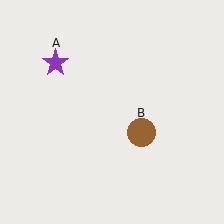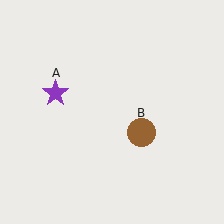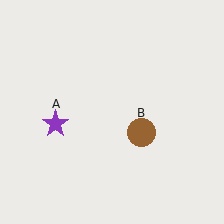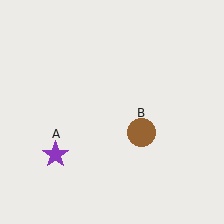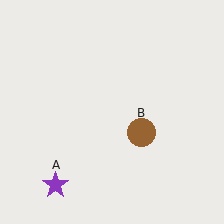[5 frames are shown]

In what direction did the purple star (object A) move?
The purple star (object A) moved down.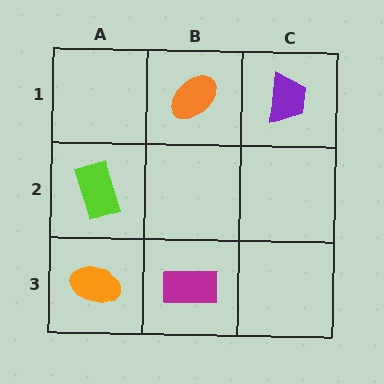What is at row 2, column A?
A lime rectangle.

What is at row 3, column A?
An orange ellipse.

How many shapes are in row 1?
2 shapes.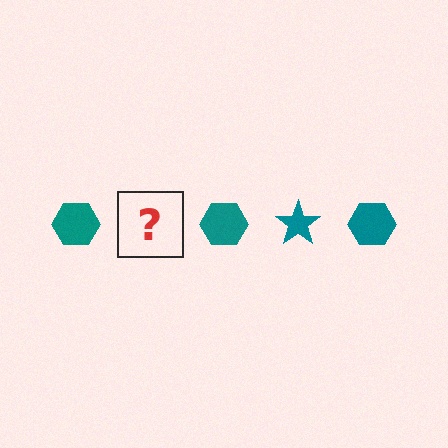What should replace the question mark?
The question mark should be replaced with a teal star.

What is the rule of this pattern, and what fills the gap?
The rule is that the pattern cycles through hexagon, star shapes in teal. The gap should be filled with a teal star.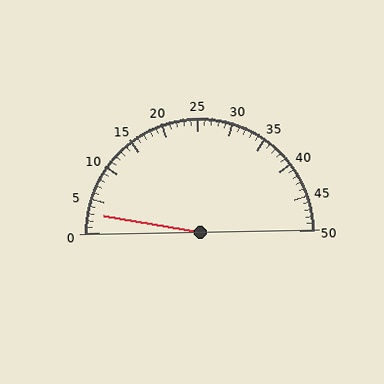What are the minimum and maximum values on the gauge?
The gauge ranges from 0 to 50.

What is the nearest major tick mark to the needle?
The nearest major tick mark is 5.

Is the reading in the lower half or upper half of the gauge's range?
The reading is in the lower half of the range (0 to 50).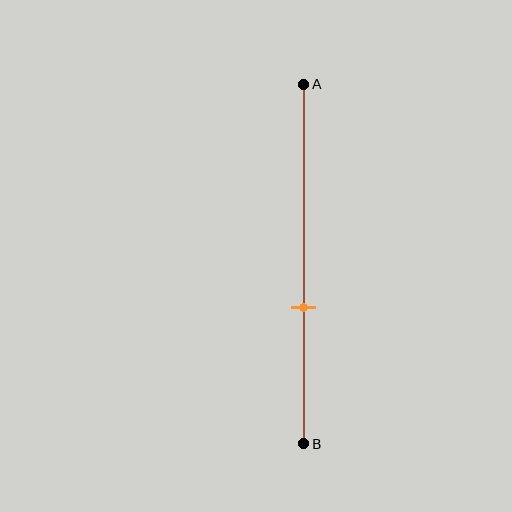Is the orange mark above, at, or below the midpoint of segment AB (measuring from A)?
The orange mark is below the midpoint of segment AB.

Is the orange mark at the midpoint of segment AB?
No, the mark is at about 60% from A, not at the 50% midpoint.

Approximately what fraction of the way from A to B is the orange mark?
The orange mark is approximately 60% of the way from A to B.